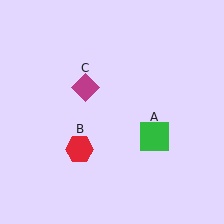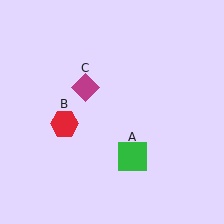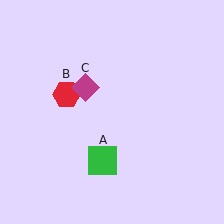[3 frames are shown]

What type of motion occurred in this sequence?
The green square (object A), red hexagon (object B) rotated clockwise around the center of the scene.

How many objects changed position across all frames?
2 objects changed position: green square (object A), red hexagon (object B).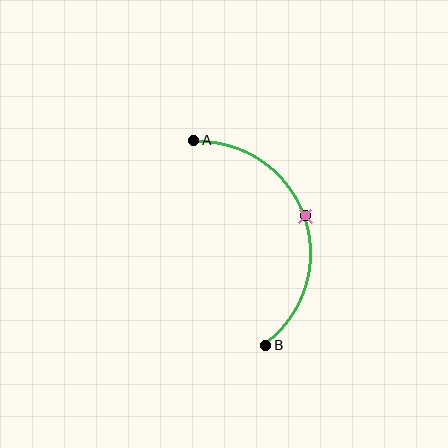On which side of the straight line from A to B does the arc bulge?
The arc bulges to the right of the straight line connecting A and B.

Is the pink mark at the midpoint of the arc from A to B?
Yes. The pink mark lies on the arc at equal arc-length from both A and B — it is the arc midpoint.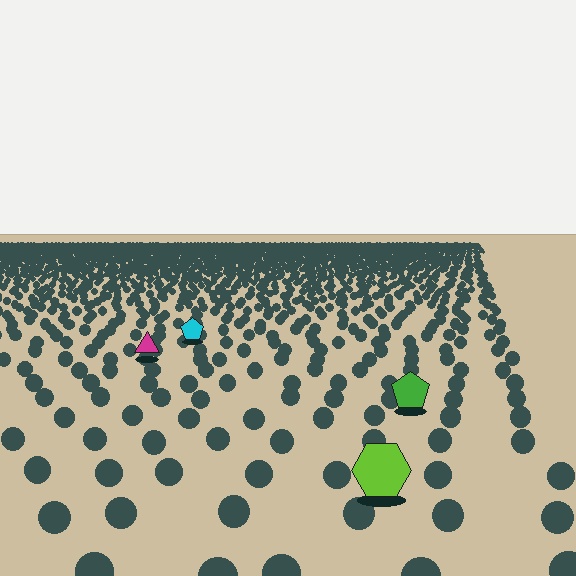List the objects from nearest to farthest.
From nearest to farthest: the lime hexagon, the green pentagon, the magenta triangle, the cyan pentagon.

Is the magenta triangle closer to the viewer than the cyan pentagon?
Yes. The magenta triangle is closer — you can tell from the texture gradient: the ground texture is coarser near it.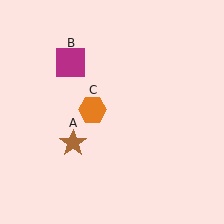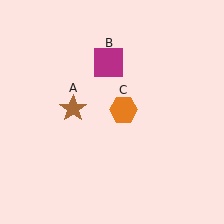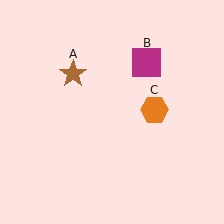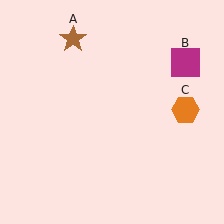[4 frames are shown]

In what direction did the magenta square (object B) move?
The magenta square (object B) moved right.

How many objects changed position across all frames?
3 objects changed position: brown star (object A), magenta square (object B), orange hexagon (object C).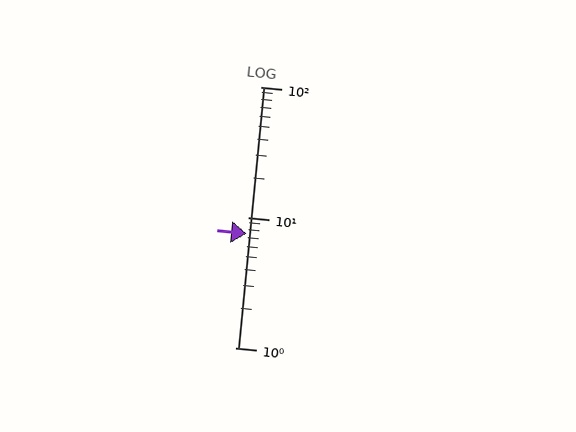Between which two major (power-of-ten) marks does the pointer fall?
The pointer is between 1 and 10.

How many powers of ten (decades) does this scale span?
The scale spans 2 decades, from 1 to 100.